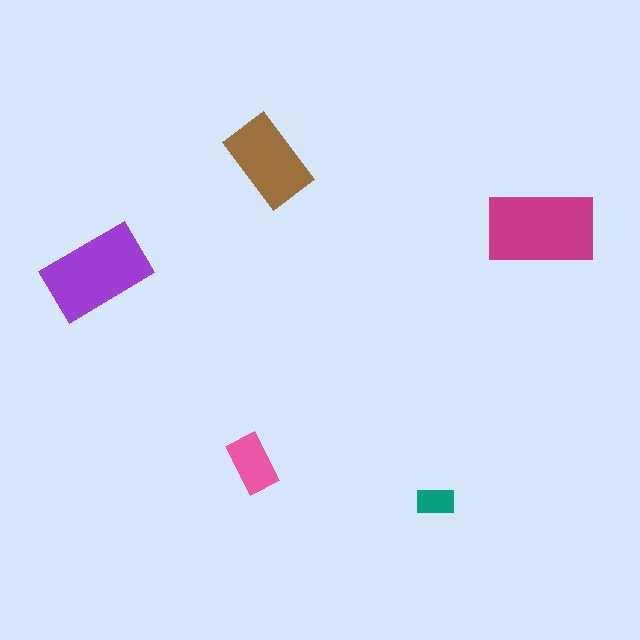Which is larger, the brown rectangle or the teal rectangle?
The brown one.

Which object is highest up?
The brown rectangle is topmost.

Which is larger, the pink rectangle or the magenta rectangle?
The magenta one.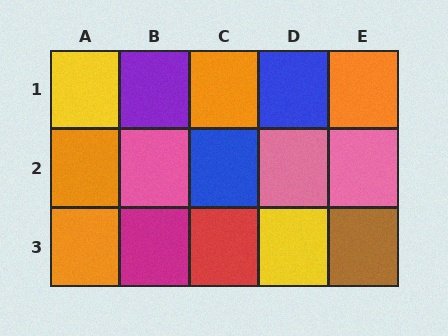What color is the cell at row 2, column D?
Pink.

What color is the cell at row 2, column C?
Blue.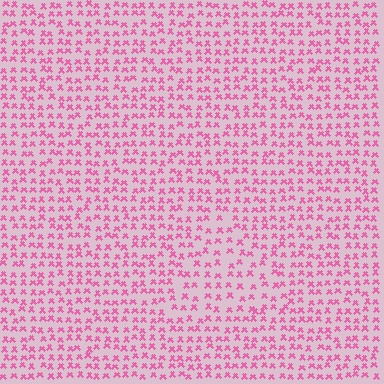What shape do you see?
I see a triangle.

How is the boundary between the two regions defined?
The boundary is defined by a change in element density (approximately 1.5x ratio). All elements are the same color, size, and shape.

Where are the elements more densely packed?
The elements are more densely packed outside the triangle boundary.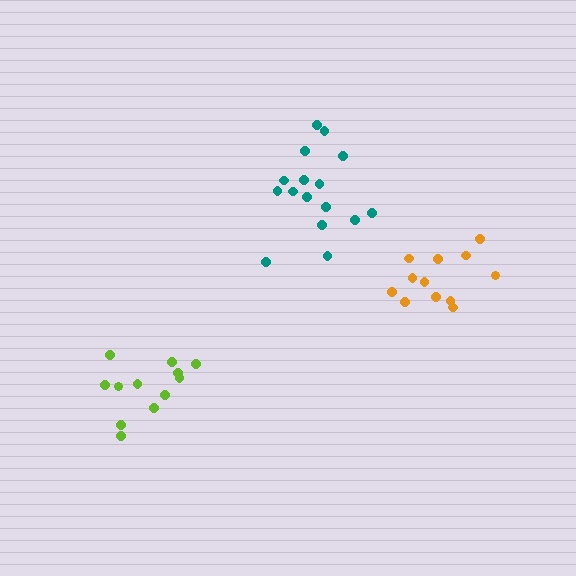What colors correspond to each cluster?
The clusters are colored: teal, lime, orange.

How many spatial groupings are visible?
There are 3 spatial groupings.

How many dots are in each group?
Group 1: 16 dots, Group 2: 12 dots, Group 3: 12 dots (40 total).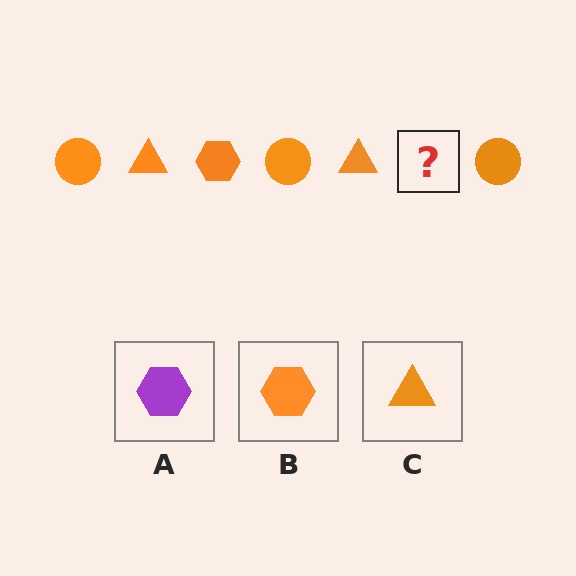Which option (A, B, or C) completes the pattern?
B.